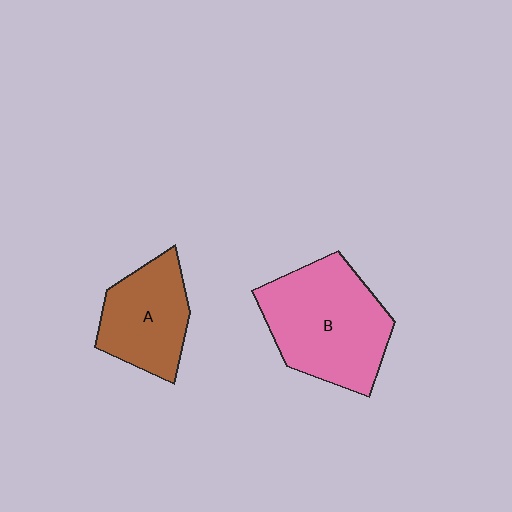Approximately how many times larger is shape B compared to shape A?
Approximately 1.5 times.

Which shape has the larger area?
Shape B (pink).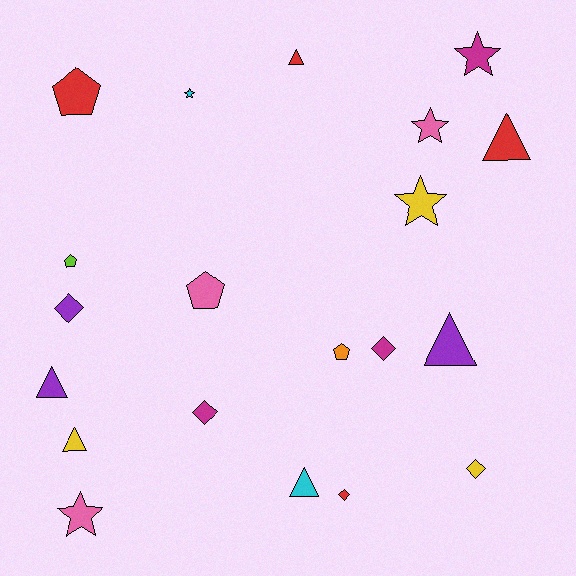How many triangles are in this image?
There are 6 triangles.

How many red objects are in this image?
There are 4 red objects.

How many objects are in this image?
There are 20 objects.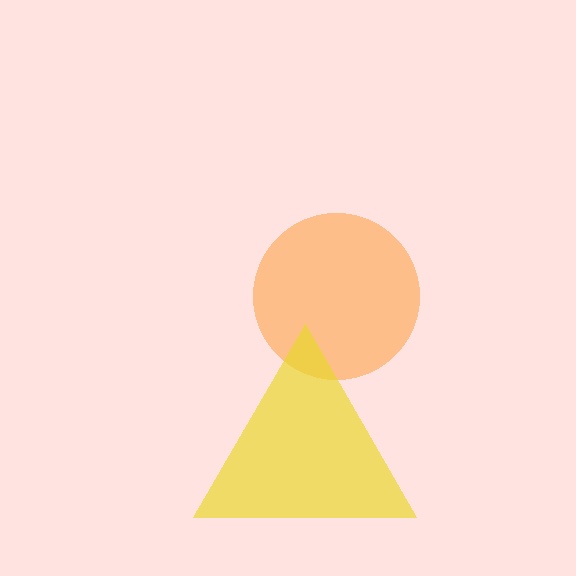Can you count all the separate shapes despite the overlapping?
Yes, there are 2 separate shapes.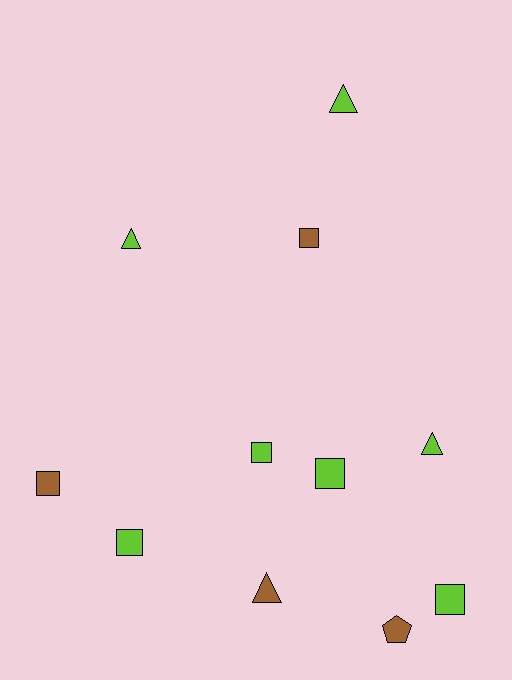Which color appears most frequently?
Lime, with 7 objects.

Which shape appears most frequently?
Square, with 6 objects.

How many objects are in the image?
There are 11 objects.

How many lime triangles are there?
There are 3 lime triangles.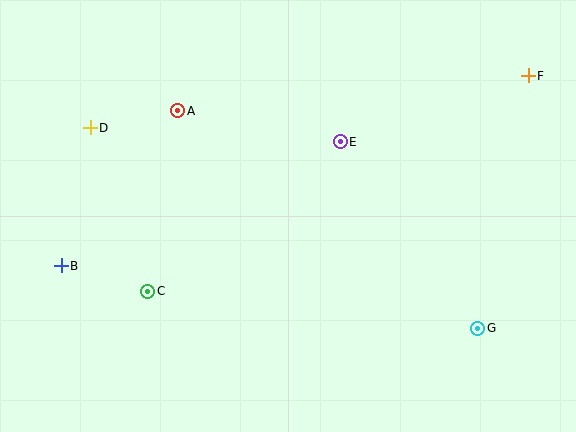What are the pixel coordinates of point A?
Point A is at (178, 111).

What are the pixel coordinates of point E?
Point E is at (340, 142).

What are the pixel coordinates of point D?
Point D is at (90, 128).